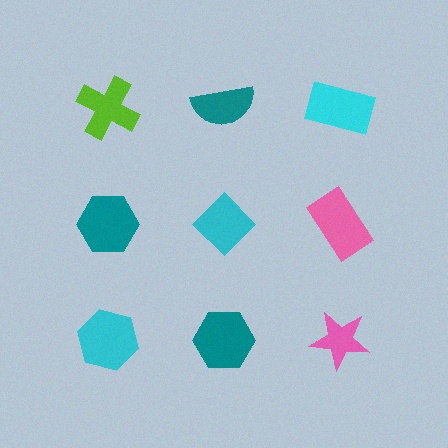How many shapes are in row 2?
3 shapes.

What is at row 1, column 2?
A teal semicircle.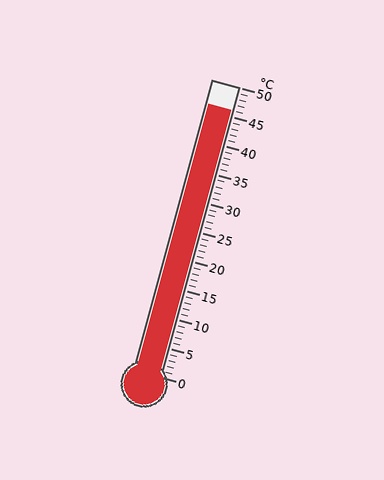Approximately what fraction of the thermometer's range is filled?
The thermometer is filled to approximately 90% of its range.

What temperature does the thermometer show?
The thermometer shows approximately 46°C.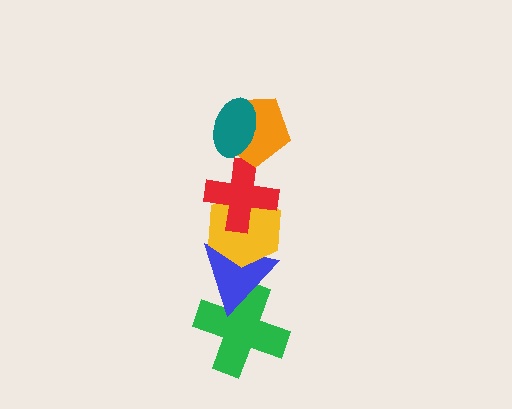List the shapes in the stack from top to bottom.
From top to bottom: the teal ellipse, the orange pentagon, the red cross, the yellow hexagon, the blue triangle, the green cross.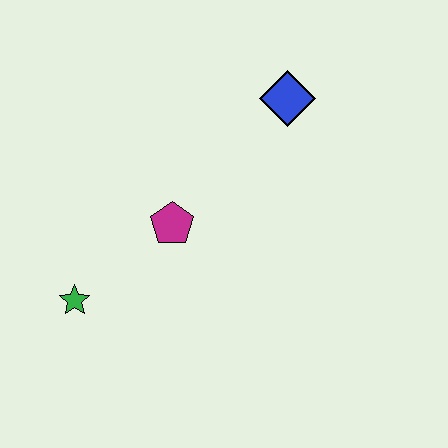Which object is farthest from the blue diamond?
The green star is farthest from the blue diamond.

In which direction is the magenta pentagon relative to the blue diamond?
The magenta pentagon is below the blue diamond.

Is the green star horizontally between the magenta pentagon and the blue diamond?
No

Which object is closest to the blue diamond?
The magenta pentagon is closest to the blue diamond.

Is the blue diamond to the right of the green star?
Yes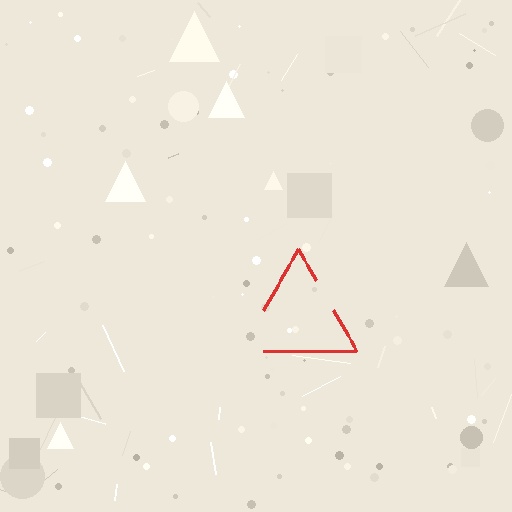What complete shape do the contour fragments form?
The contour fragments form a triangle.